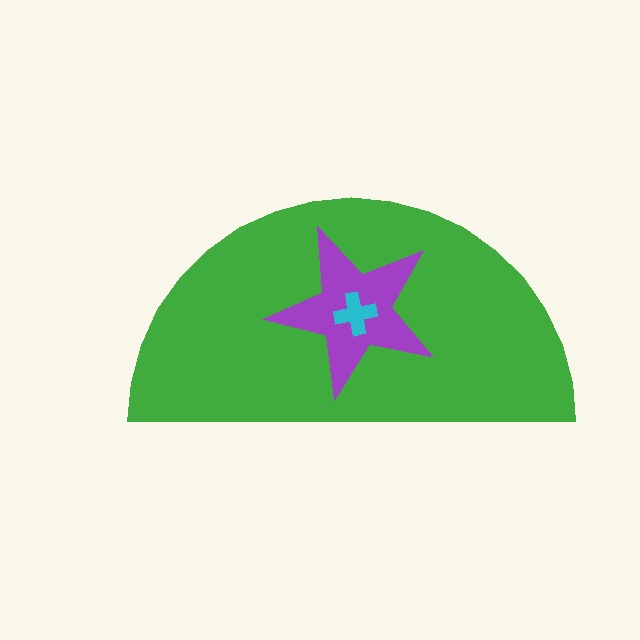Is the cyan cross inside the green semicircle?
Yes.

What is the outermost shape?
The green semicircle.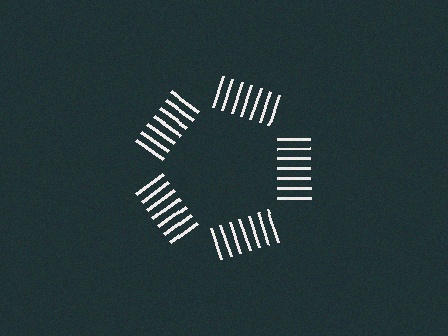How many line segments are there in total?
35 — 7 along each of the 5 edges.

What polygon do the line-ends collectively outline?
An illusory pentagon — the line segments terminate on its edges but no continuous stroke is drawn.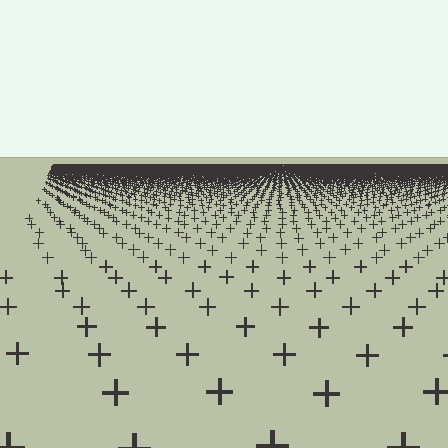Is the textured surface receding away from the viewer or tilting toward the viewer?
The surface is receding away from the viewer. Texture elements get smaller and denser toward the top.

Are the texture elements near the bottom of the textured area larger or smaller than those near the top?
Larger. Near the bottom, elements are closer to the viewer and appear at a bigger on-screen size.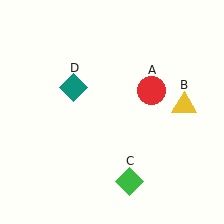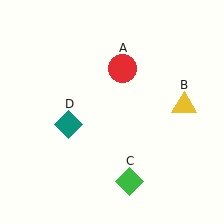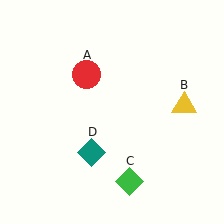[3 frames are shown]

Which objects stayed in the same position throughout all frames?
Yellow triangle (object B) and green diamond (object C) remained stationary.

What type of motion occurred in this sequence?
The red circle (object A), teal diamond (object D) rotated counterclockwise around the center of the scene.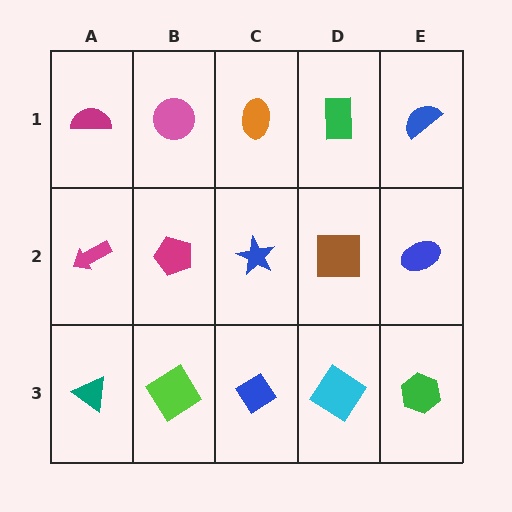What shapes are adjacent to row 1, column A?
A magenta arrow (row 2, column A), a pink circle (row 1, column B).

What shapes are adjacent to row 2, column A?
A magenta semicircle (row 1, column A), a teal triangle (row 3, column A), a magenta pentagon (row 2, column B).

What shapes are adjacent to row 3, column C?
A blue star (row 2, column C), a lime diamond (row 3, column B), a cyan diamond (row 3, column D).